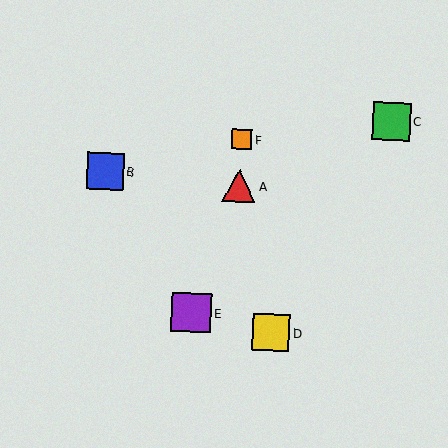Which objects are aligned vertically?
Objects A, F are aligned vertically.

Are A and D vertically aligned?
No, A is at x≈239 and D is at x≈271.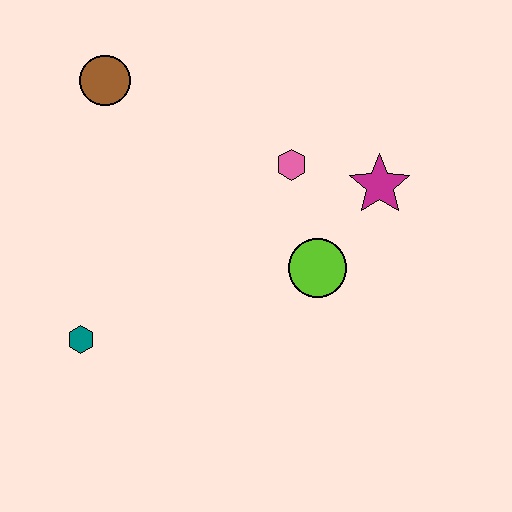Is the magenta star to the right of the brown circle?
Yes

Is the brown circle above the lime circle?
Yes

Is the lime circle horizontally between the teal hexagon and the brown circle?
No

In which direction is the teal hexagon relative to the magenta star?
The teal hexagon is to the left of the magenta star.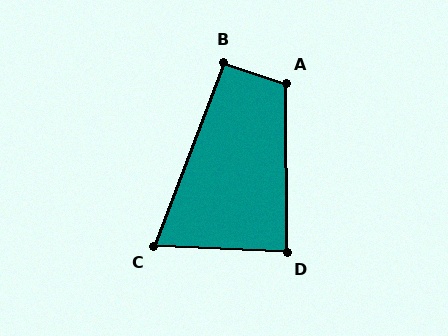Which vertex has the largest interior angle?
A, at approximately 108 degrees.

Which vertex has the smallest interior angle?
C, at approximately 72 degrees.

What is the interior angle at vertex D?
Approximately 87 degrees (approximately right).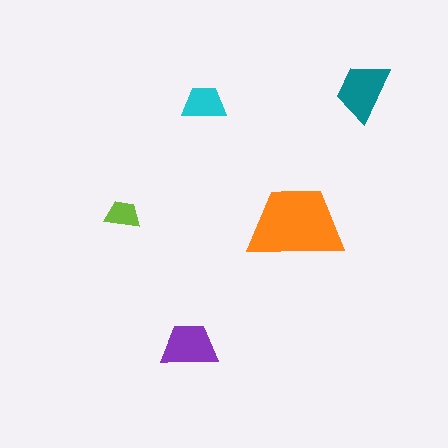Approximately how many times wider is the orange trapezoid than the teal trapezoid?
About 1.5 times wider.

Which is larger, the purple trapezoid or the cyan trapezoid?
The purple one.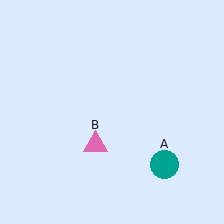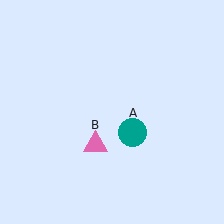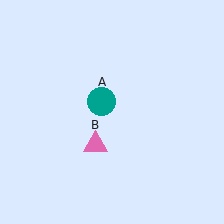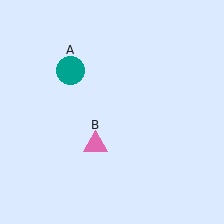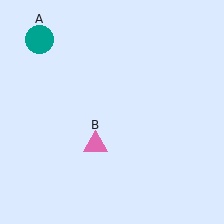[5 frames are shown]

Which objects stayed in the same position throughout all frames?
Pink triangle (object B) remained stationary.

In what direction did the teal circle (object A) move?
The teal circle (object A) moved up and to the left.